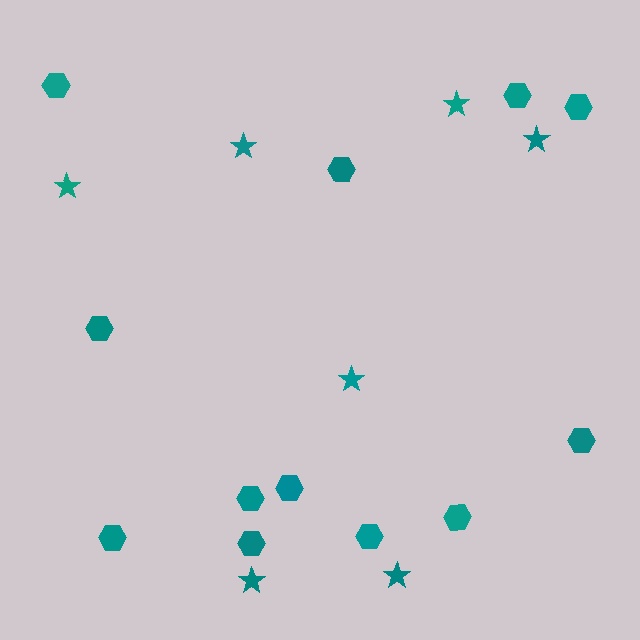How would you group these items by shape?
There are 2 groups: one group of stars (7) and one group of hexagons (12).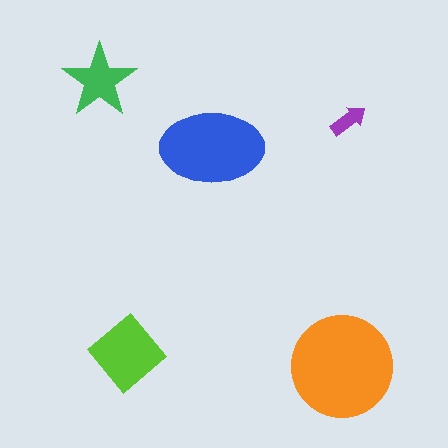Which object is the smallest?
The purple arrow.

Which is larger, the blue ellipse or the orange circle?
The orange circle.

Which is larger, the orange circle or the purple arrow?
The orange circle.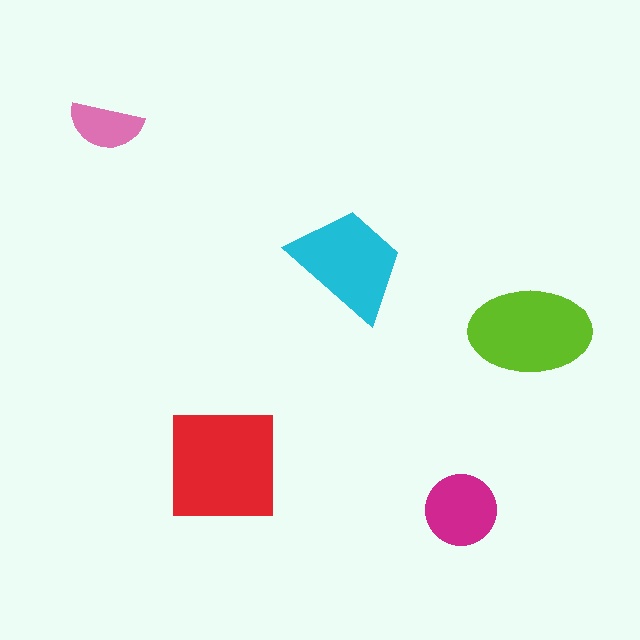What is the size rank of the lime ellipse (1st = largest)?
2nd.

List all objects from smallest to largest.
The pink semicircle, the magenta circle, the cyan trapezoid, the lime ellipse, the red square.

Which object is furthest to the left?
The pink semicircle is leftmost.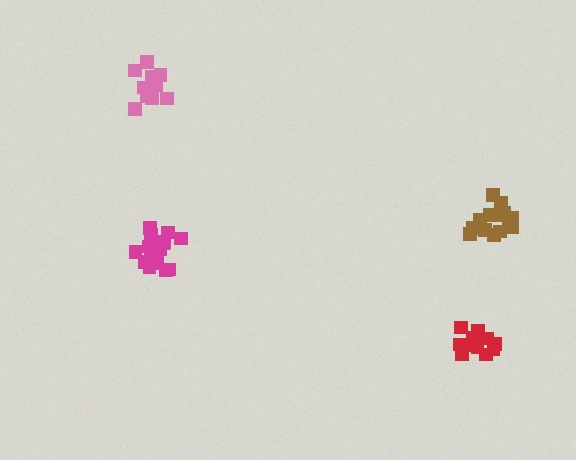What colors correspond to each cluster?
The clusters are colored: brown, red, pink, magenta.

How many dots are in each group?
Group 1: 14 dots, Group 2: 13 dots, Group 3: 12 dots, Group 4: 16 dots (55 total).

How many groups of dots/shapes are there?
There are 4 groups.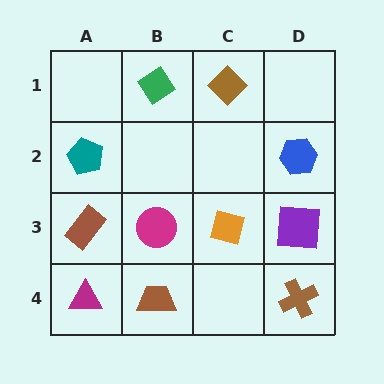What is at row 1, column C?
A brown diamond.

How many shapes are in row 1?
2 shapes.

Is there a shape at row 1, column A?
No, that cell is empty.